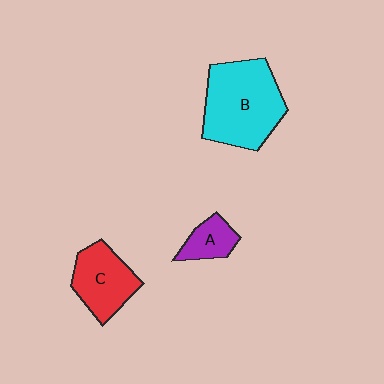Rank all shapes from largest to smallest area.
From largest to smallest: B (cyan), C (red), A (purple).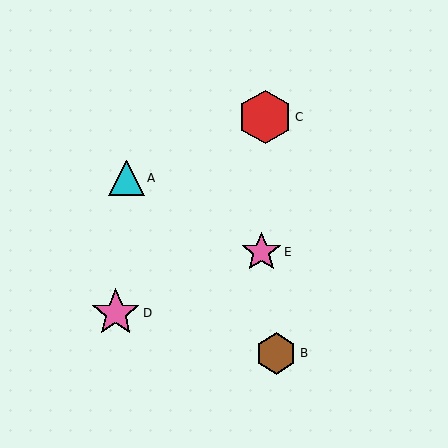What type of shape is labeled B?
Shape B is a brown hexagon.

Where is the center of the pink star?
The center of the pink star is at (261, 252).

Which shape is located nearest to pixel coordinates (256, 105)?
The red hexagon (labeled C) at (265, 117) is nearest to that location.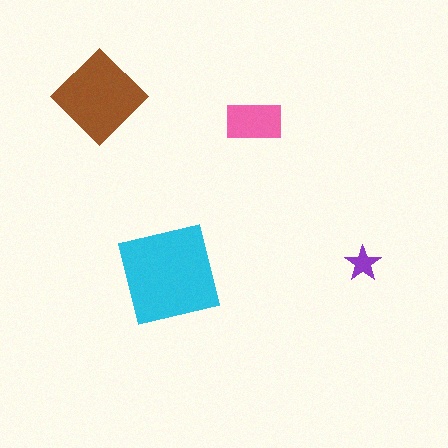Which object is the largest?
The cyan square.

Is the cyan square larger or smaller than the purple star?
Larger.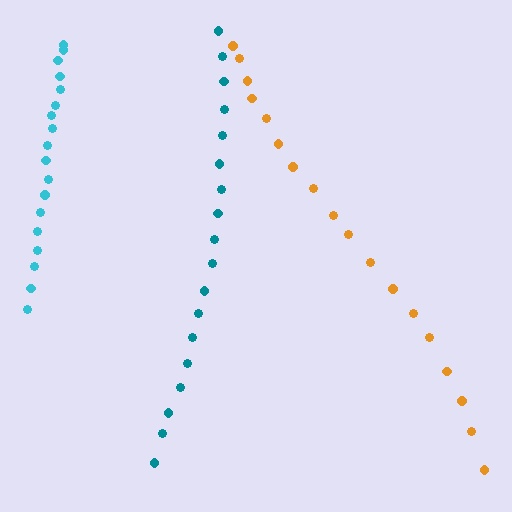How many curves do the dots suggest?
There are 3 distinct paths.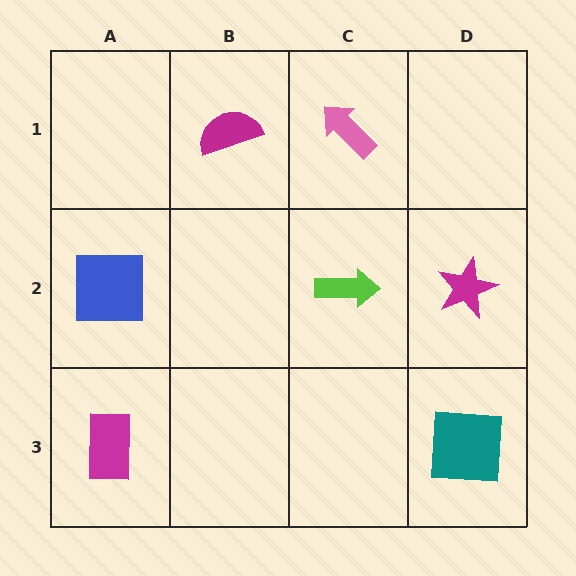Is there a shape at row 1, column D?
No, that cell is empty.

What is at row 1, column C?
A pink arrow.